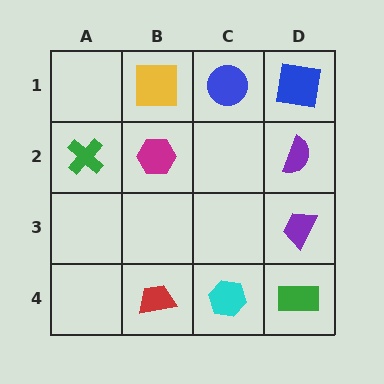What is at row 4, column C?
A cyan hexagon.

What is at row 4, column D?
A green rectangle.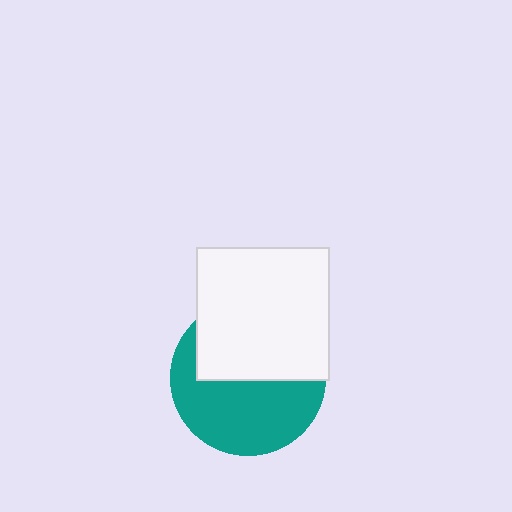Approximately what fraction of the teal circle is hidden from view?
Roughly 47% of the teal circle is hidden behind the white square.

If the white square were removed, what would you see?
You would see the complete teal circle.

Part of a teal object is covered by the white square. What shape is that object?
It is a circle.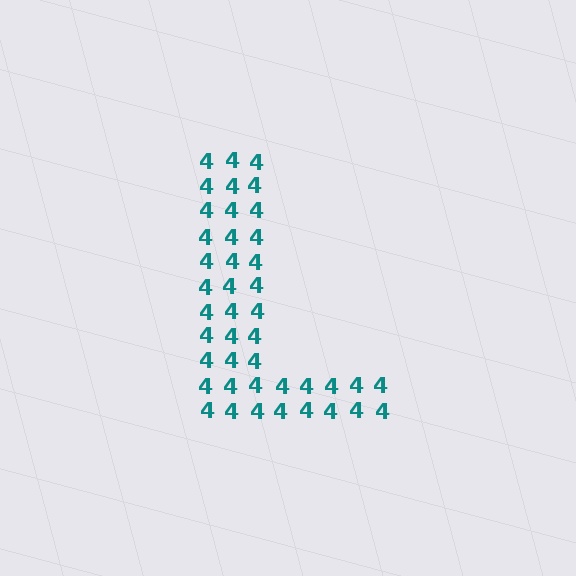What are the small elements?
The small elements are digit 4's.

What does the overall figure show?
The overall figure shows the letter L.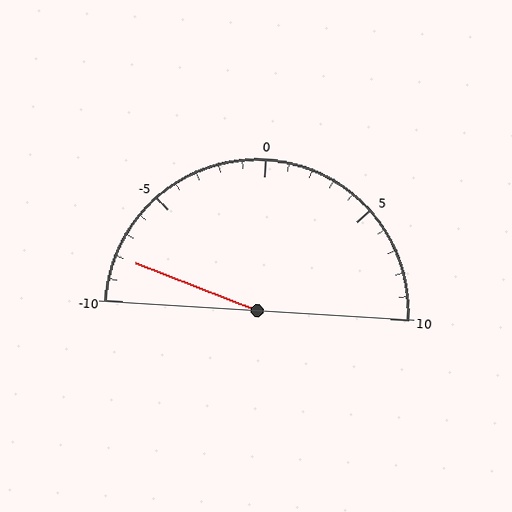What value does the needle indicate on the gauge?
The needle indicates approximately -8.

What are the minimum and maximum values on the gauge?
The gauge ranges from -10 to 10.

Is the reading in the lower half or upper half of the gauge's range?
The reading is in the lower half of the range (-10 to 10).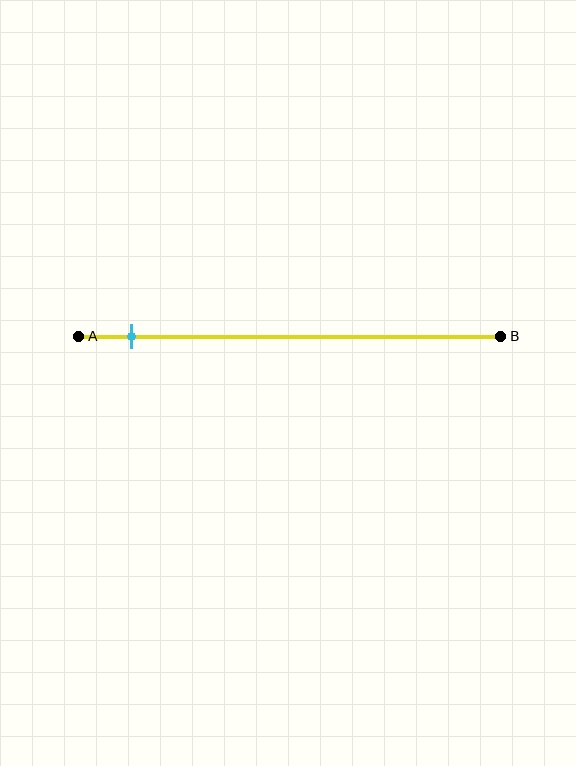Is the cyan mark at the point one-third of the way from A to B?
No, the mark is at about 15% from A, not at the 33% one-third point.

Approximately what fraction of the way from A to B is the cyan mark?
The cyan mark is approximately 15% of the way from A to B.